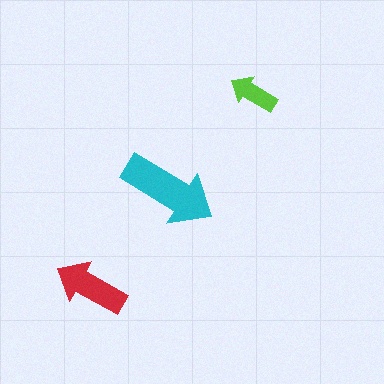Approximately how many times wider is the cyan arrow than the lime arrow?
About 2 times wider.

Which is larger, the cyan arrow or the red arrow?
The cyan one.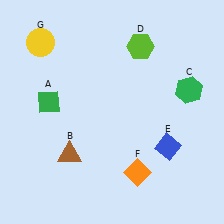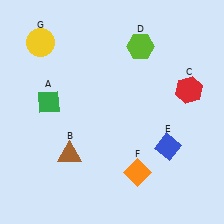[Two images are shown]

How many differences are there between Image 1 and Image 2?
There is 1 difference between the two images.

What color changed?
The hexagon (C) changed from green in Image 1 to red in Image 2.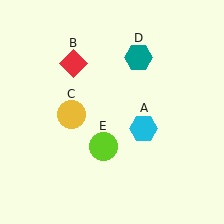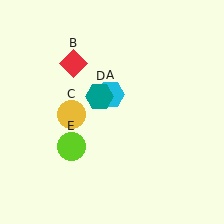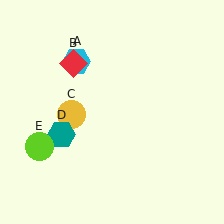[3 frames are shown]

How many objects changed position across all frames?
3 objects changed position: cyan hexagon (object A), teal hexagon (object D), lime circle (object E).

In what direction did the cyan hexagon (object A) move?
The cyan hexagon (object A) moved up and to the left.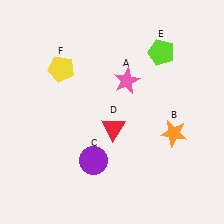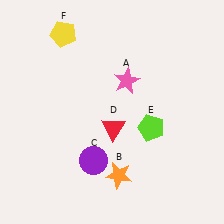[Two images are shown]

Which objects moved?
The objects that moved are: the orange star (B), the lime pentagon (E), the yellow pentagon (F).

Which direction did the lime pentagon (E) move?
The lime pentagon (E) moved down.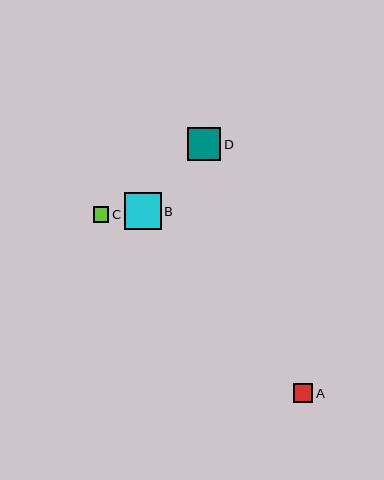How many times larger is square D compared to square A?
Square D is approximately 1.7 times the size of square A.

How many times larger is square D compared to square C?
Square D is approximately 2.1 times the size of square C.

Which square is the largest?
Square B is the largest with a size of approximately 37 pixels.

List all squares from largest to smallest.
From largest to smallest: B, D, A, C.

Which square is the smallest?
Square C is the smallest with a size of approximately 16 pixels.